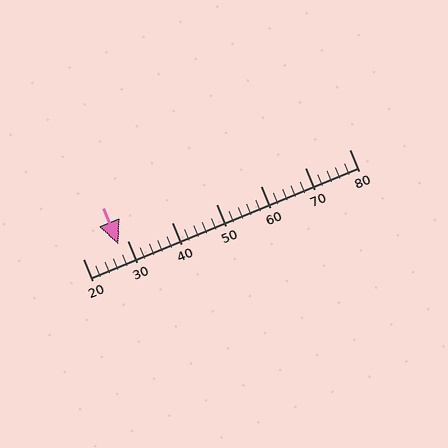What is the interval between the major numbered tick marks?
The major tick marks are spaced 10 units apart.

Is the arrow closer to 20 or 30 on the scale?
The arrow is closer to 30.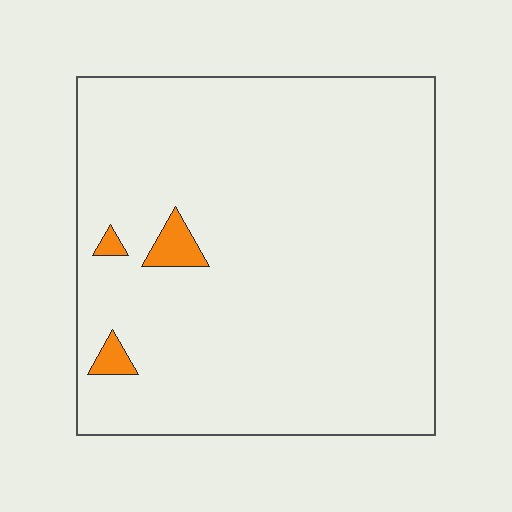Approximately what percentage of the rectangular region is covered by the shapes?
Approximately 5%.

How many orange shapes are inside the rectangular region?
3.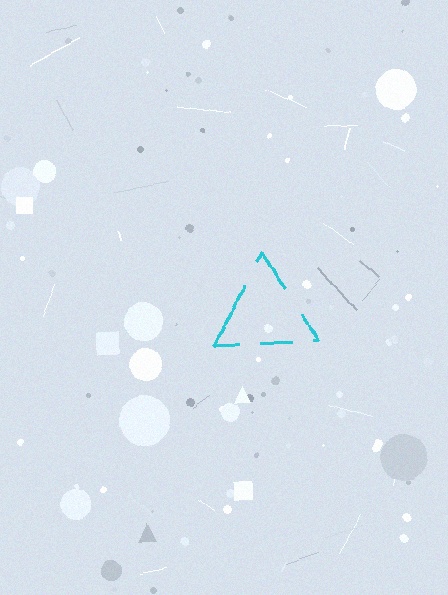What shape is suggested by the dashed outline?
The dashed outline suggests a triangle.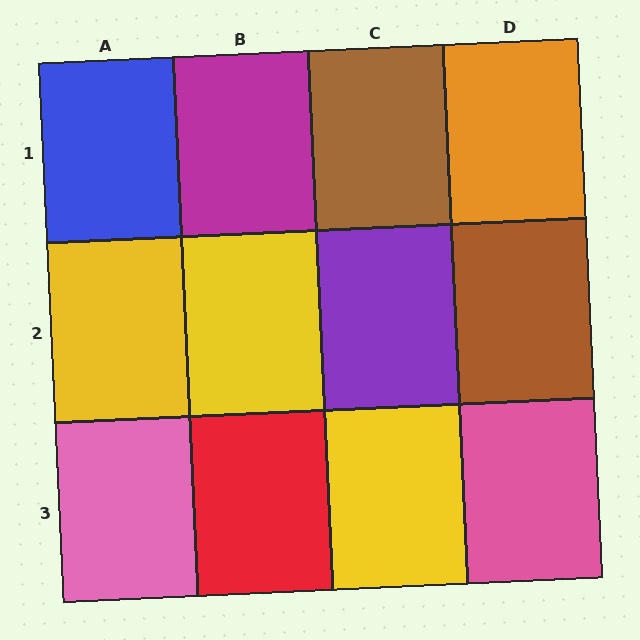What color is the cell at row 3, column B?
Red.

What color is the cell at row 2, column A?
Yellow.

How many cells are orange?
1 cell is orange.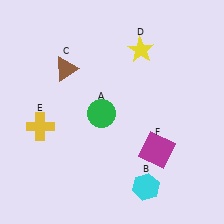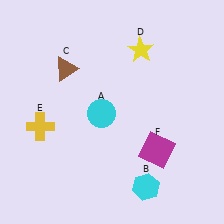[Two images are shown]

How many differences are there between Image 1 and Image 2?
There is 1 difference between the two images.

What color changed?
The circle (A) changed from green in Image 1 to cyan in Image 2.